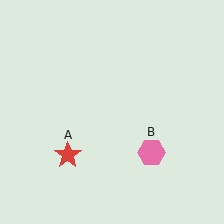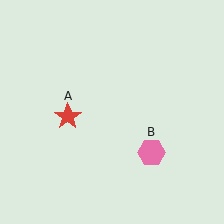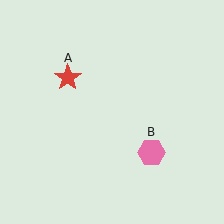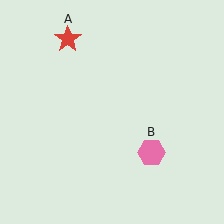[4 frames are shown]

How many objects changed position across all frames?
1 object changed position: red star (object A).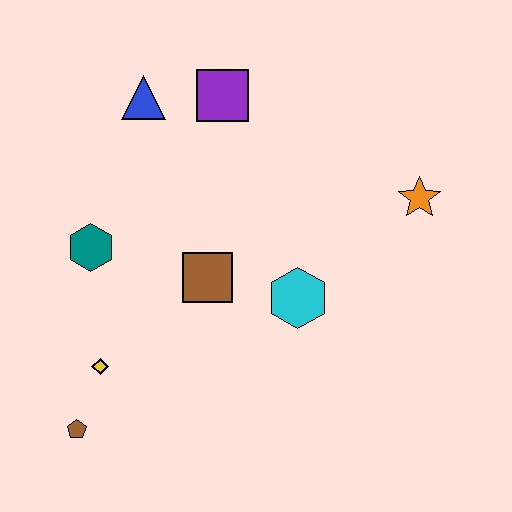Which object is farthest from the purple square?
The brown pentagon is farthest from the purple square.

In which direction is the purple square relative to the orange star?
The purple square is to the left of the orange star.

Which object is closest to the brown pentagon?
The yellow diamond is closest to the brown pentagon.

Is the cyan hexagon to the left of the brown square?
No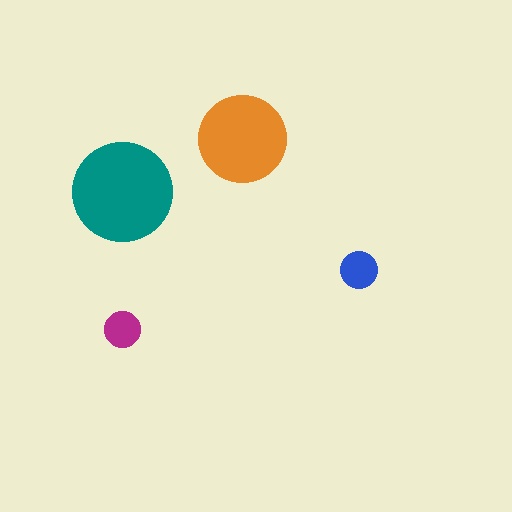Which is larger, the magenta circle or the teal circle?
The teal one.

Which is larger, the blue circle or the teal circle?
The teal one.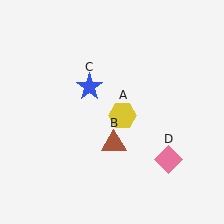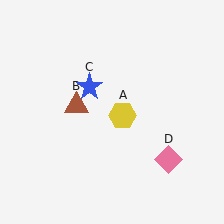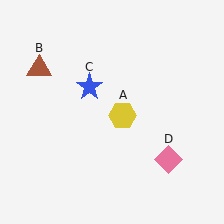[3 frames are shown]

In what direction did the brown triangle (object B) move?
The brown triangle (object B) moved up and to the left.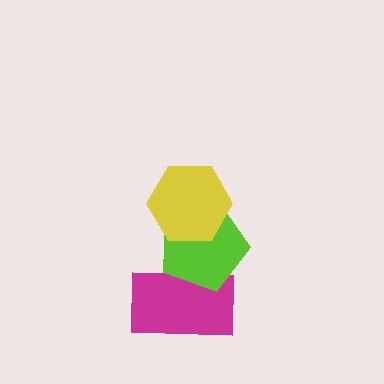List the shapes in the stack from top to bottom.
From top to bottom: the yellow hexagon, the lime pentagon, the magenta rectangle.